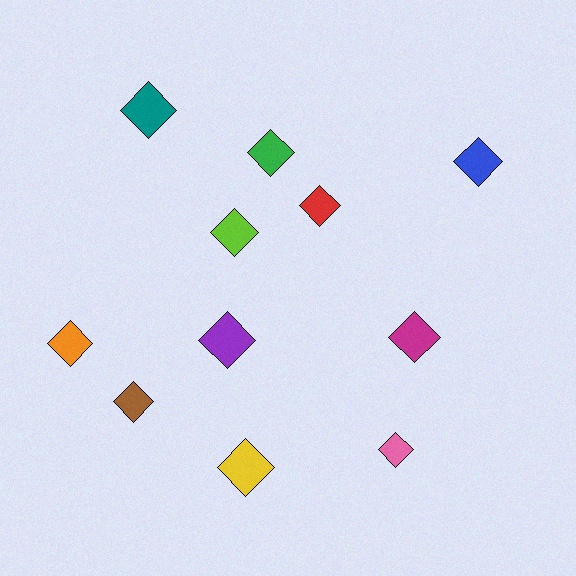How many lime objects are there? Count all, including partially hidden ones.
There is 1 lime object.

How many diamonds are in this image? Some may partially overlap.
There are 11 diamonds.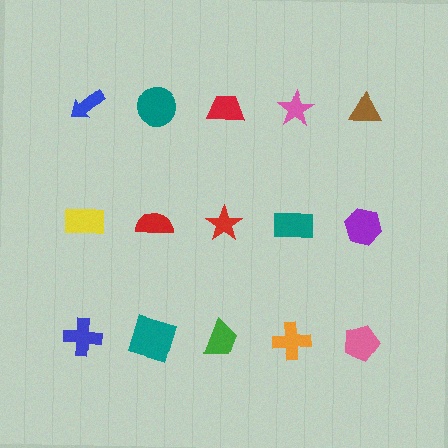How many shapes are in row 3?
5 shapes.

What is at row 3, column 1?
A blue cross.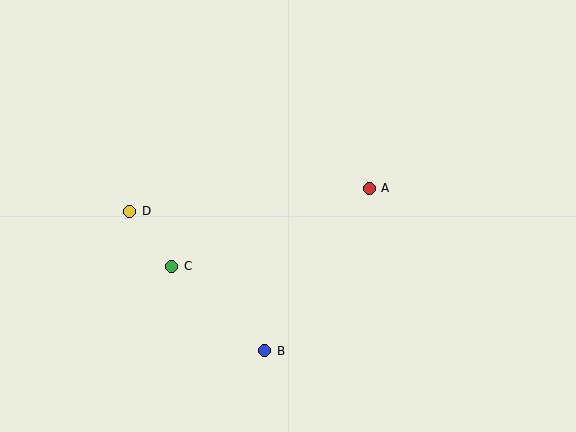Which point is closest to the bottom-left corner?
Point C is closest to the bottom-left corner.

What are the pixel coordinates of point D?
Point D is at (130, 211).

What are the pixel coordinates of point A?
Point A is at (369, 188).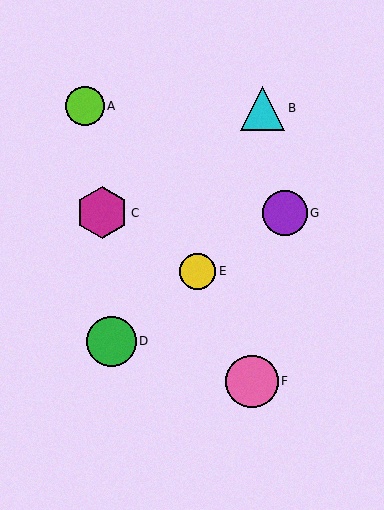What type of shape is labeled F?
Shape F is a pink circle.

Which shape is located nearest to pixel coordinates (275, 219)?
The purple circle (labeled G) at (285, 213) is nearest to that location.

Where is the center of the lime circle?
The center of the lime circle is at (85, 106).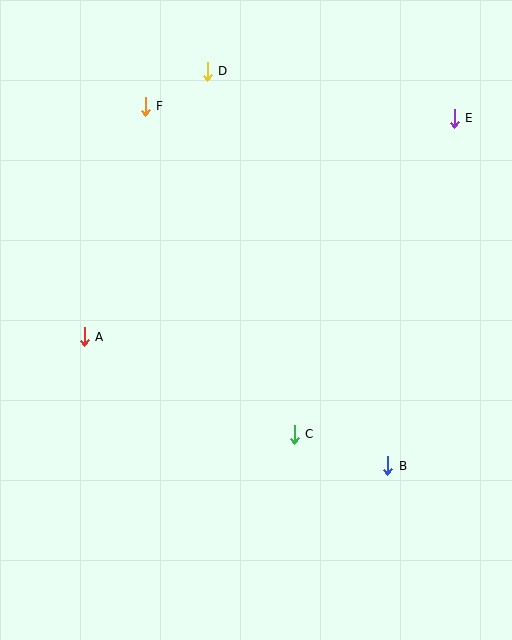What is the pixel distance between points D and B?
The distance between D and B is 433 pixels.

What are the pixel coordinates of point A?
Point A is at (84, 337).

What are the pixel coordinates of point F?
Point F is at (145, 106).